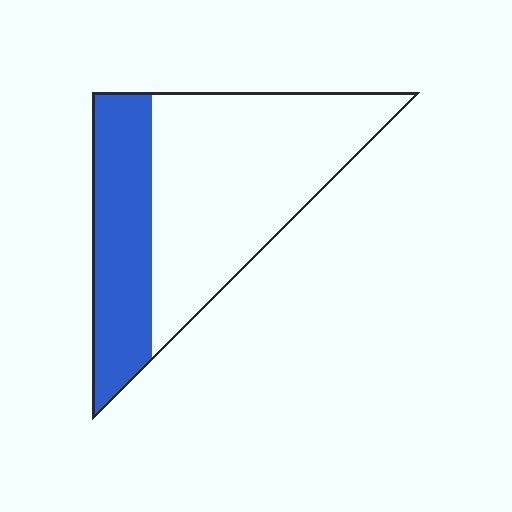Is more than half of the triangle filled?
No.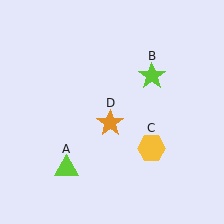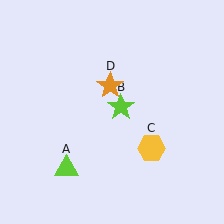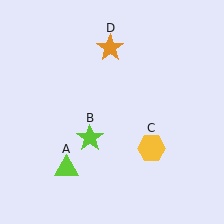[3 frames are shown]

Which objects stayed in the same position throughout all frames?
Lime triangle (object A) and yellow hexagon (object C) remained stationary.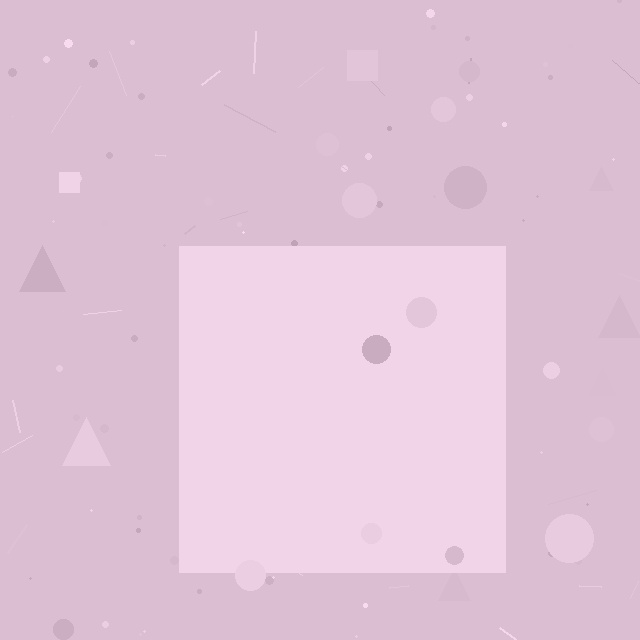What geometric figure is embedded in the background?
A square is embedded in the background.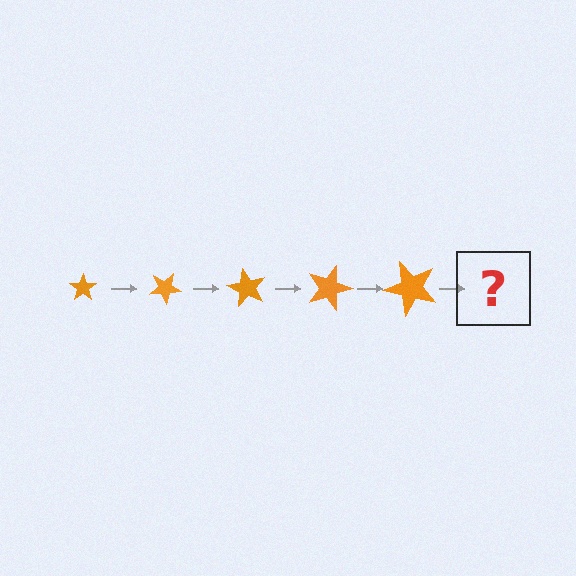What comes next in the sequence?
The next element should be a star, larger than the previous one and rotated 150 degrees from the start.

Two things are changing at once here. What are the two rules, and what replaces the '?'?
The two rules are that the star grows larger each step and it rotates 30 degrees each step. The '?' should be a star, larger than the previous one and rotated 150 degrees from the start.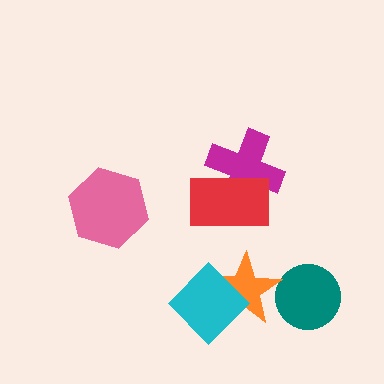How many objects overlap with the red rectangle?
1 object overlaps with the red rectangle.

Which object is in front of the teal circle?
The orange star is in front of the teal circle.